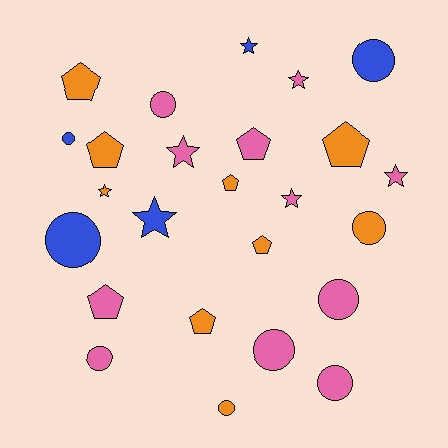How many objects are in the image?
There are 25 objects.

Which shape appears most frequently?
Circle, with 10 objects.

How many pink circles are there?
There are 5 pink circles.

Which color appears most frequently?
Pink, with 11 objects.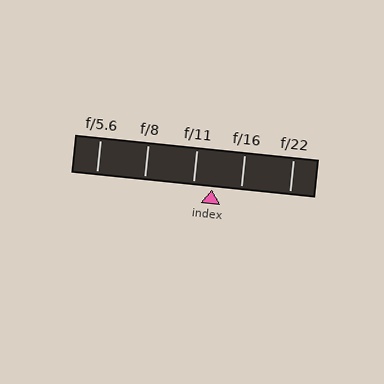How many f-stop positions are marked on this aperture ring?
There are 5 f-stop positions marked.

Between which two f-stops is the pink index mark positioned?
The index mark is between f/11 and f/16.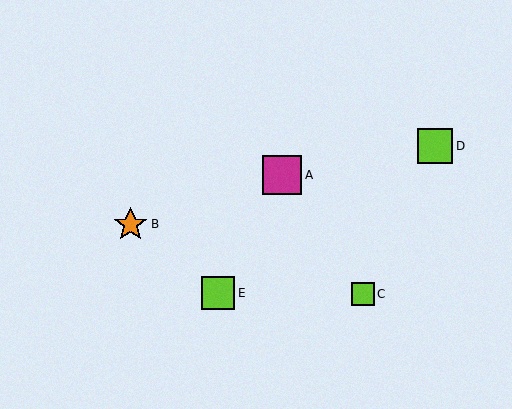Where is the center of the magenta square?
The center of the magenta square is at (282, 175).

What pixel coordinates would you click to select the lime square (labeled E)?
Click at (218, 293) to select the lime square E.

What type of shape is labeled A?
Shape A is a magenta square.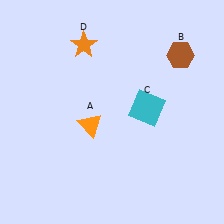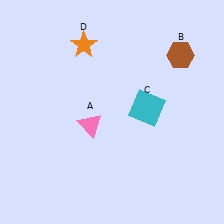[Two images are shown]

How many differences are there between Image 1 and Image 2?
There is 1 difference between the two images.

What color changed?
The triangle (A) changed from orange in Image 1 to pink in Image 2.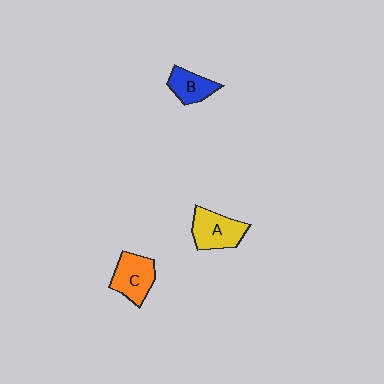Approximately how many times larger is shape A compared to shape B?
Approximately 1.4 times.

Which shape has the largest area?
Shape A (yellow).